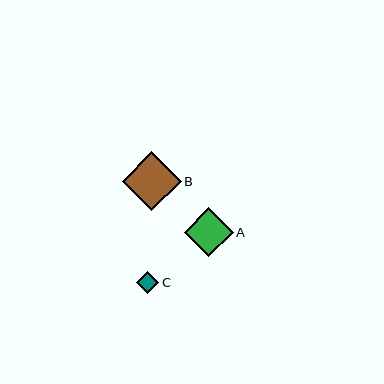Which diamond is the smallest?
Diamond C is the smallest with a size of approximately 23 pixels.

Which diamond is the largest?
Diamond B is the largest with a size of approximately 59 pixels.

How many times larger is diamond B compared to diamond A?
Diamond B is approximately 1.2 times the size of diamond A.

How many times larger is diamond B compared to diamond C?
Diamond B is approximately 2.6 times the size of diamond C.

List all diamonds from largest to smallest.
From largest to smallest: B, A, C.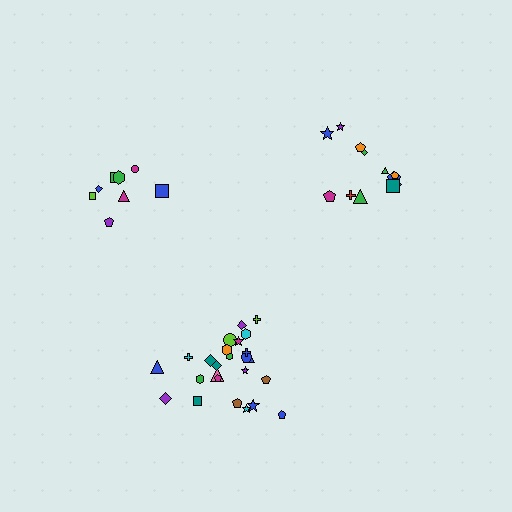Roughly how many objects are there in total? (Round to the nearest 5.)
Roughly 45 objects in total.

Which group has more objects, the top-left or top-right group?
The top-right group.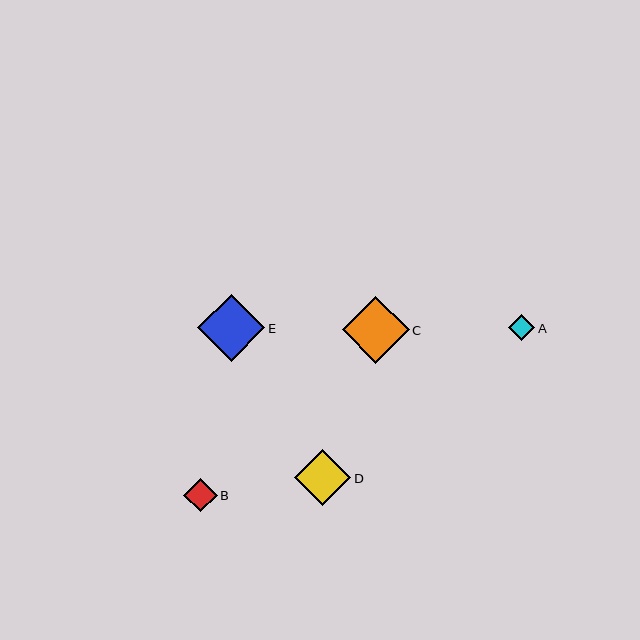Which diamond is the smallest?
Diamond A is the smallest with a size of approximately 27 pixels.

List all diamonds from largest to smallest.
From largest to smallest: E, C, D, B, A.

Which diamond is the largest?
Diamond E is the largest with a size of approximately 68 pixels.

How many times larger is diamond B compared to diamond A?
Diamond B is approximately 1.3 times the size of diamond A.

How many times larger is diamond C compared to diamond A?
Diamond C is approximately 2.5 times the size of diamond A.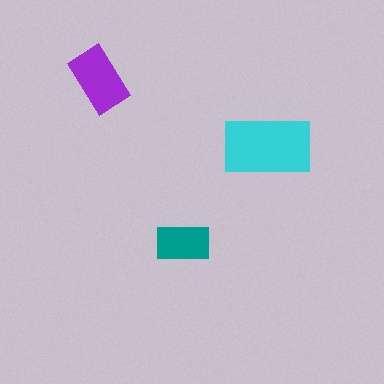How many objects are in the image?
There are 3 objects in the image.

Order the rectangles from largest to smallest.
the cyan one, the purple one, the teal one.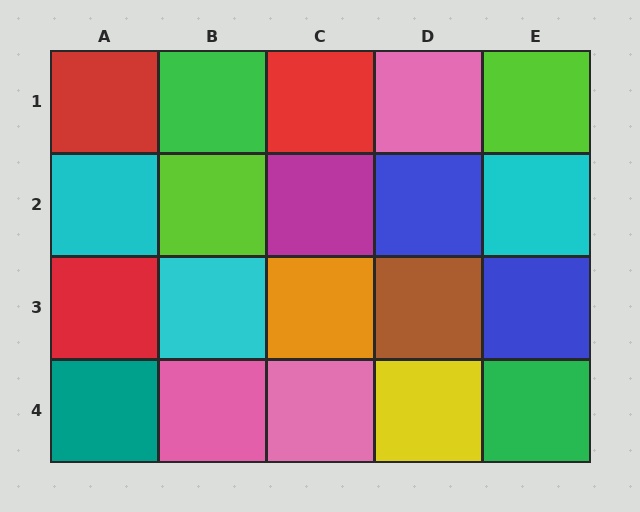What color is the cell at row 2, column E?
Cyan.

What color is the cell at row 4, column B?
Pink.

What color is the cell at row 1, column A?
Red.